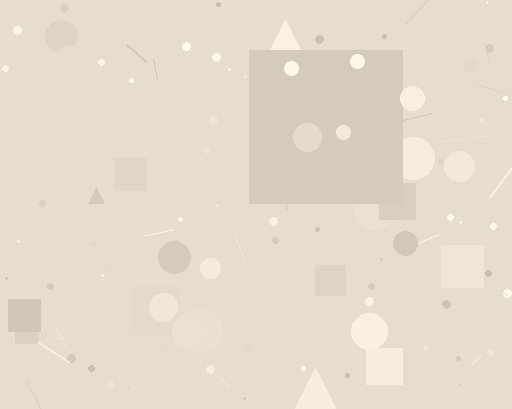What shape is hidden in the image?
A square is hidden in the image.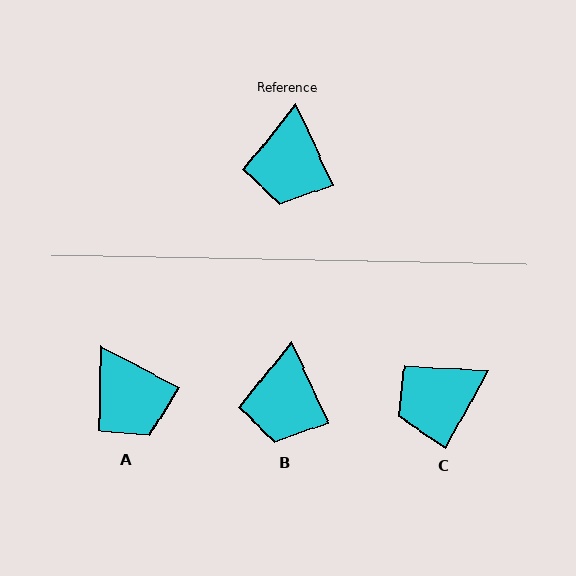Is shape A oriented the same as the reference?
No, it is off by about 38 degrees.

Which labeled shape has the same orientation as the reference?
B.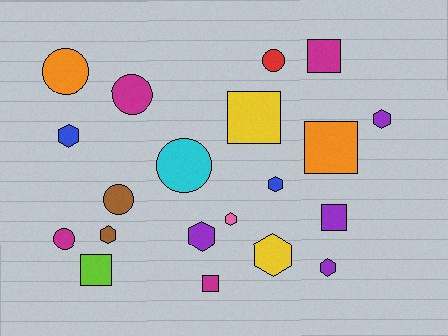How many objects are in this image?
There are 20 objects.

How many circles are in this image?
There are 6 circles.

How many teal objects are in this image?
There are no teal objects.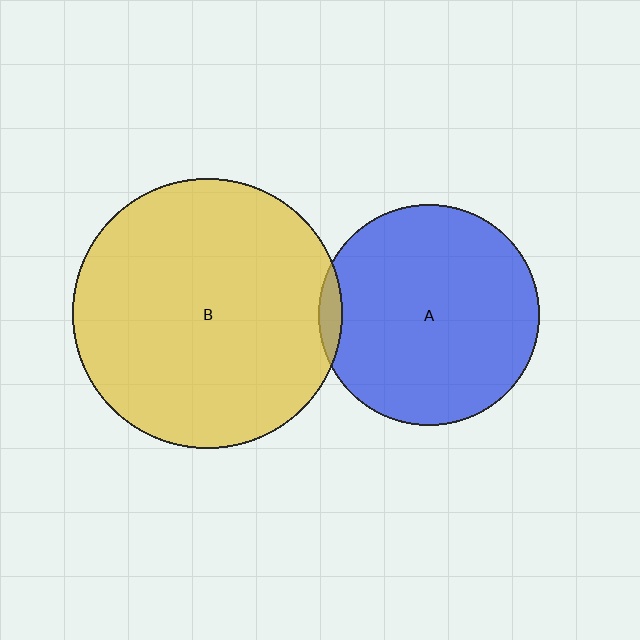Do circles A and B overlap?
Yes.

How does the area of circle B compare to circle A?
Approximately 1.5 times.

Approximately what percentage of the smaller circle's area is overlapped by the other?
Approximately 5%.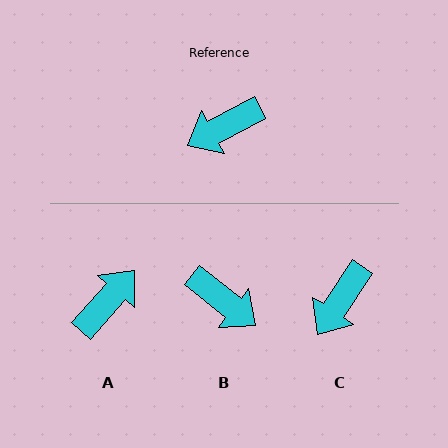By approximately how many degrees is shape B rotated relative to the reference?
Approximately 114 degrees counter-clockwise.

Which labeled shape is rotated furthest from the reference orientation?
A, about 159 degrees away.